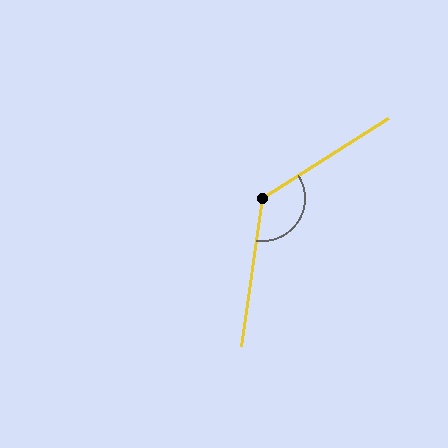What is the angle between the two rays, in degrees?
Approximately 131 degrees.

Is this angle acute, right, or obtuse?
It is obtuse.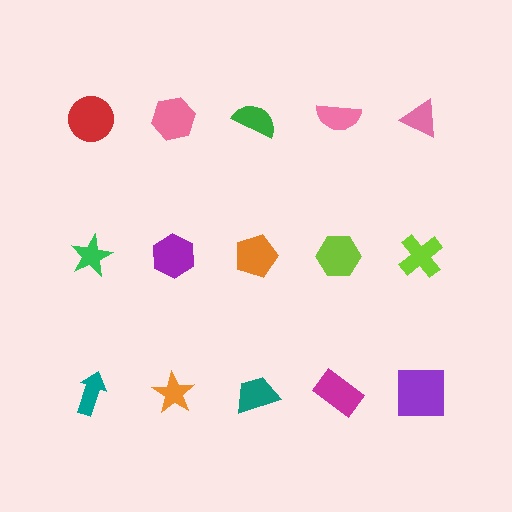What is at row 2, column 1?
A green star.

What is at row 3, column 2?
An orange star.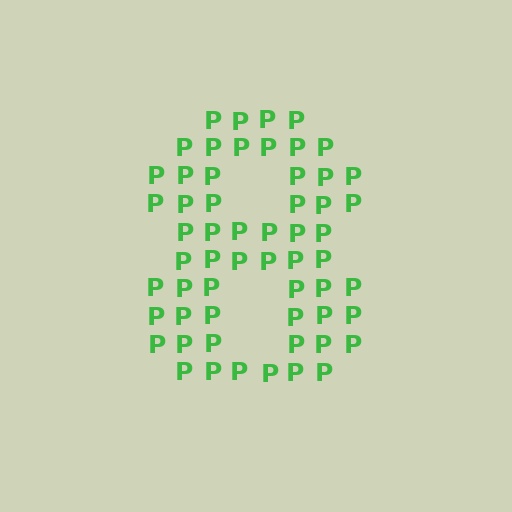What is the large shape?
The large shape is the digit 8.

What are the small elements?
The small elements are letter P's.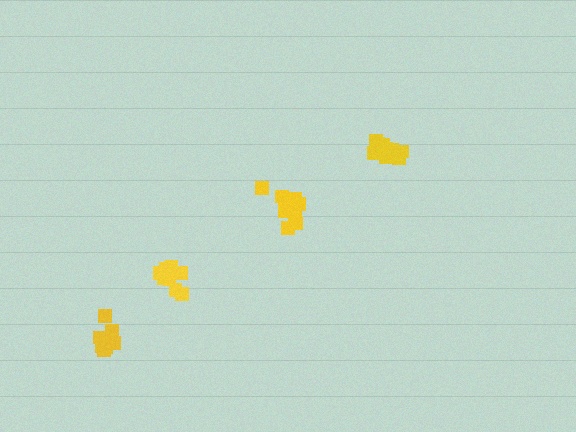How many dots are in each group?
Group 1: 8 dots, Group 2: 11 dots, Group 3: 10 dots, Group 4: 11 dots (40 total).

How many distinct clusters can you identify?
There are 4 distinct clusters.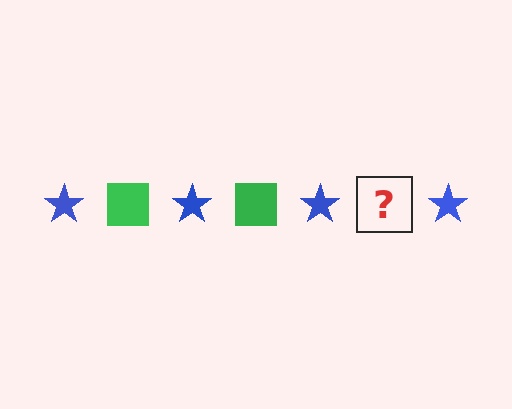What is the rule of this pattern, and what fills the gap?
The rule is that the pattern alternates between blue star and green square. The gap should be filled with a green square.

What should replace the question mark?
The question mark should be replaced with a green square.